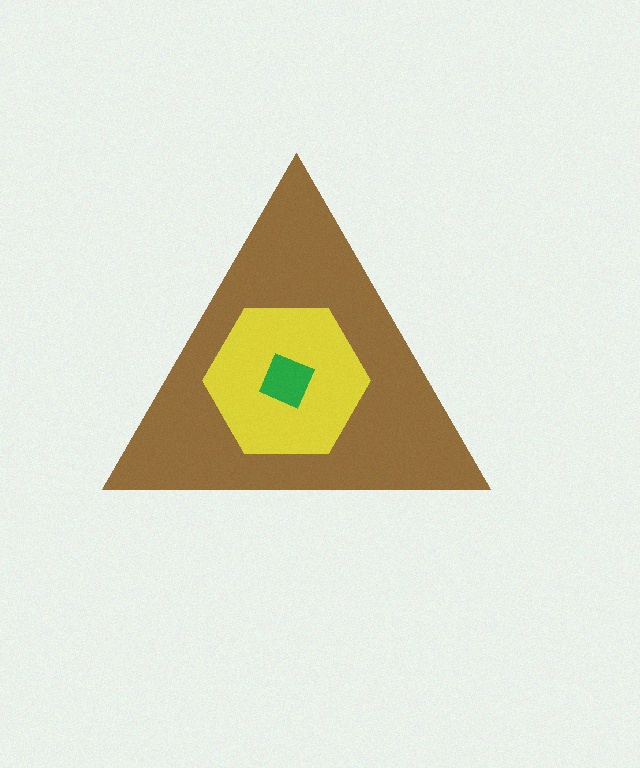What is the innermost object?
The green square.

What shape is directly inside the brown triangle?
The yellow hexagon.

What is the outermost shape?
The brown triangle.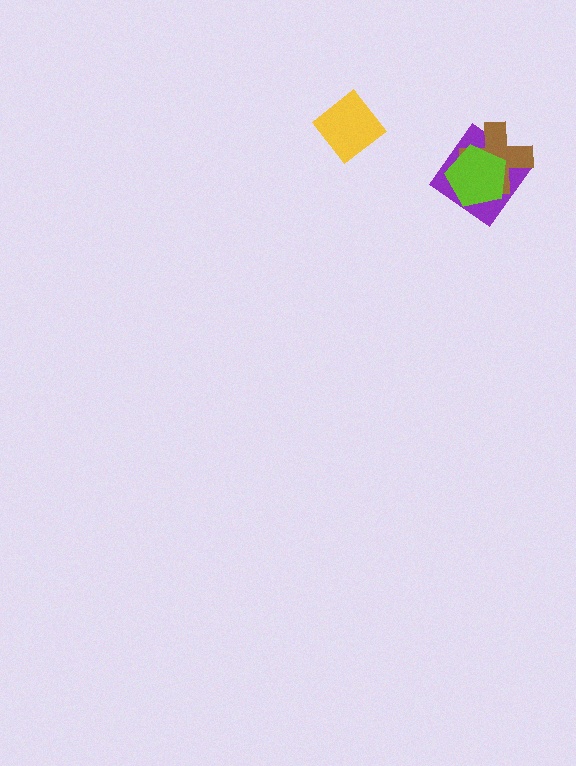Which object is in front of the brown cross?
The lime pentagon is in front of the brown cross.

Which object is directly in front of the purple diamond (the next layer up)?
The brown cross is directly in front of the purple diamond.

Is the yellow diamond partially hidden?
No, no other shape covers it.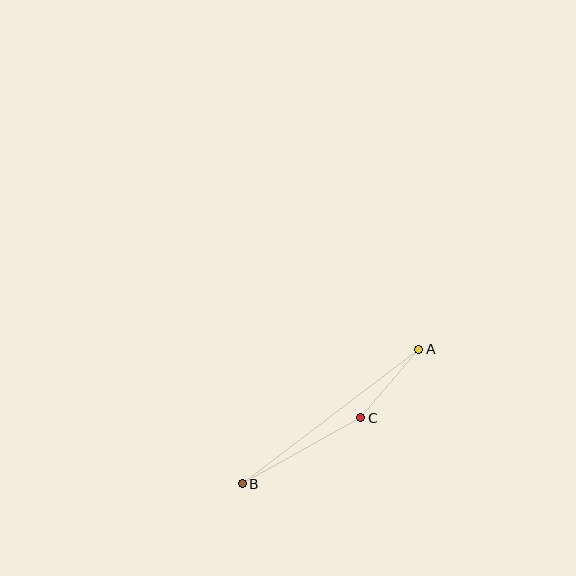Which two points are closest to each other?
Points A and C are closest to each other.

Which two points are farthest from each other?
Points A and B are farthest from each other.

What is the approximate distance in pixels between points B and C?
The distance between B and C is approximately 136 pixels.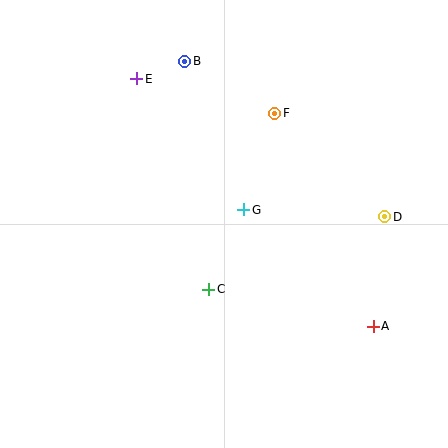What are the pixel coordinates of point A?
Point A is at (373, 326).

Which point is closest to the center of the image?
Point G at (244, 210) is closest to the center.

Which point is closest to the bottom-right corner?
Point A is closest to the bottom-right corner.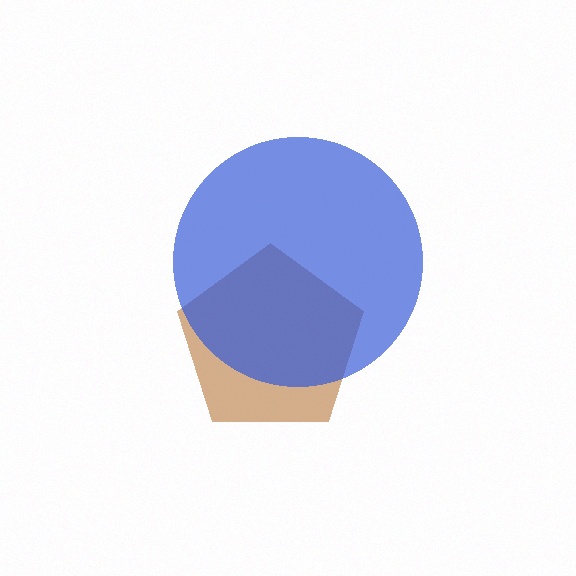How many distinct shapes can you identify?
There are 2 distinct shapes: a brown pentagon, a blue circle.